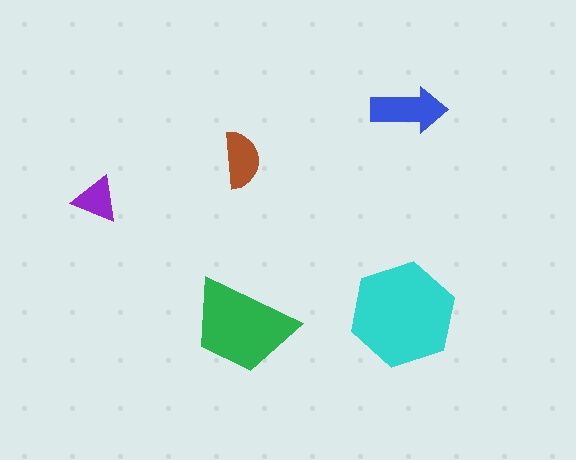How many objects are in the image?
There are 5 objects in the image.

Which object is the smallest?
The purple triangle.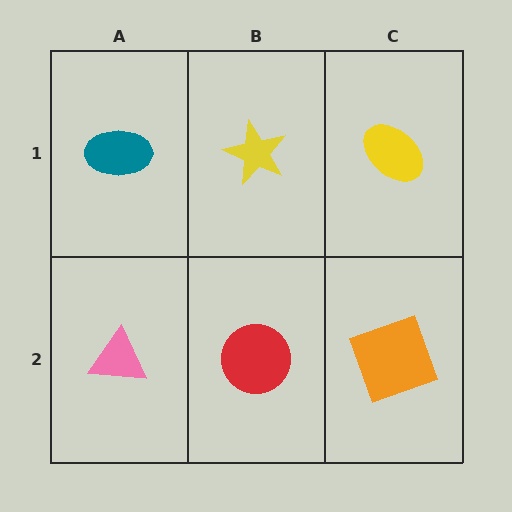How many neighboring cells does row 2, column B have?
3.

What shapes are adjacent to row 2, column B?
A yellow star (row 1, column B), a pink triangle (row 2, column A), an orange square (row 2, column C).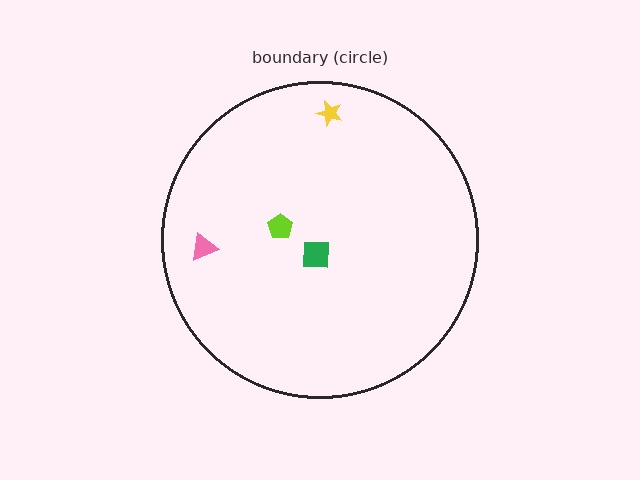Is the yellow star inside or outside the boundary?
Inside.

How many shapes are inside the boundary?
4 inside, 0 outside.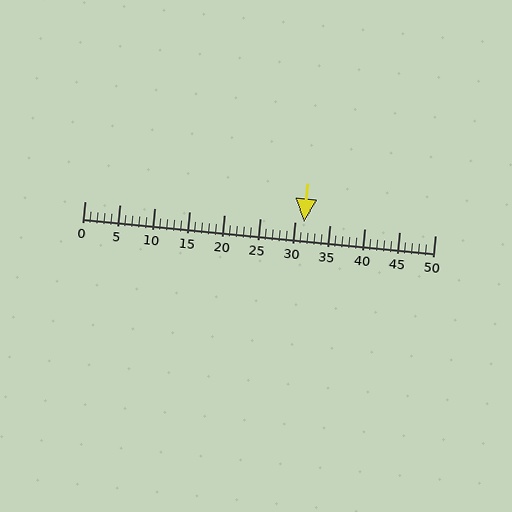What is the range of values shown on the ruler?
The ruler shows values from 0 to 50.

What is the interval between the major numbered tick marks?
The major tick marks are spaced 5 units apart.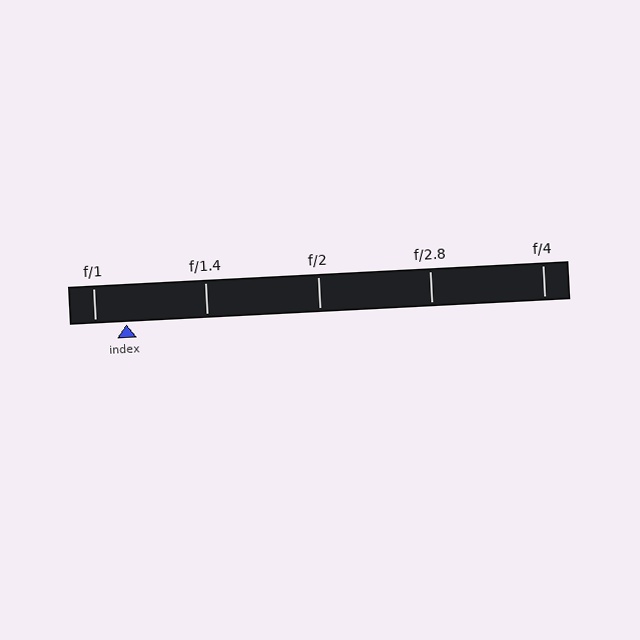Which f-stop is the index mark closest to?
The index mark is closest to f/1.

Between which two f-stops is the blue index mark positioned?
The index mark is between f/1 and f/1.4.